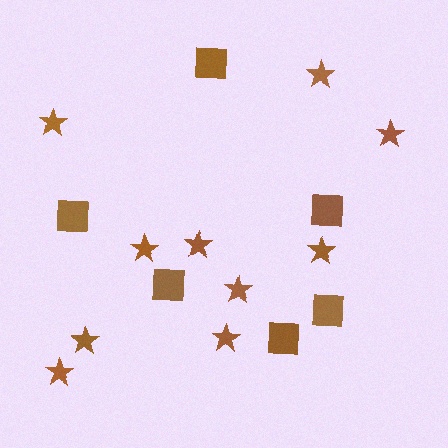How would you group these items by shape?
There are 2 groups: one group of squares (6) and one group of stars (10).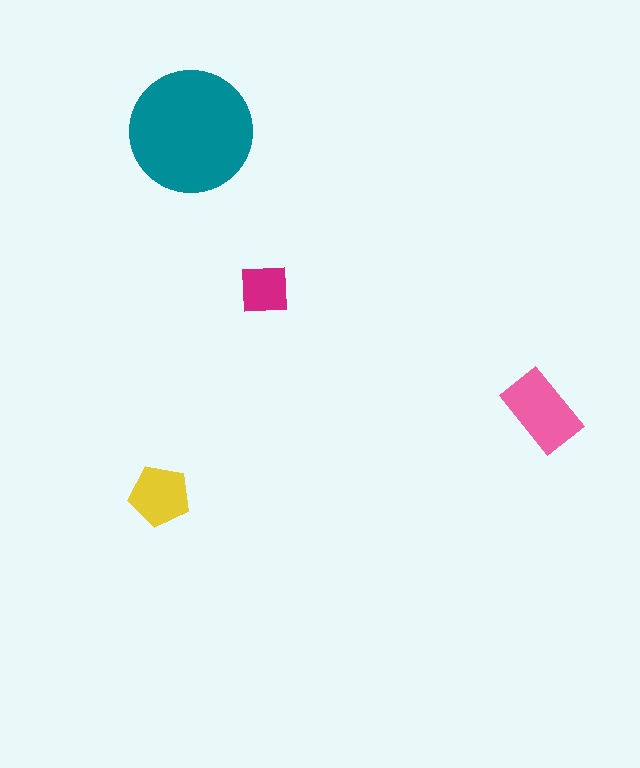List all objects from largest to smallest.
The teal circle, the pink rectangle, the yellow pentagon, the magenta square.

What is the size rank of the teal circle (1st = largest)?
1st.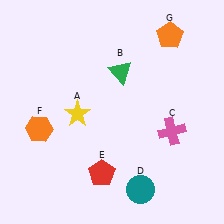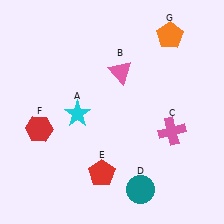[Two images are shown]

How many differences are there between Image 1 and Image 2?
There are 3 differences between the two images.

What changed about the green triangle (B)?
In Image 1, B is green. In Image 2, it changed to pink.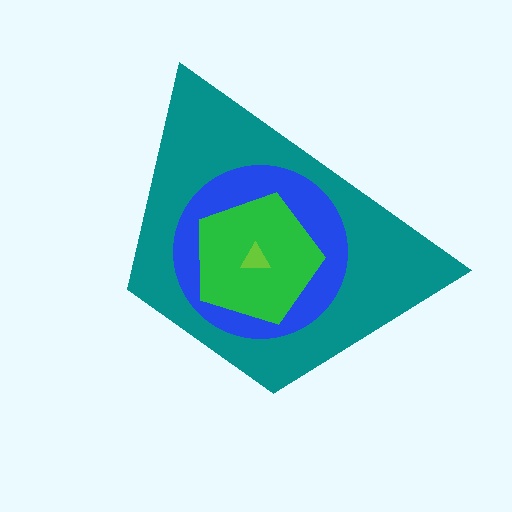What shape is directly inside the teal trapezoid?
The blue circle.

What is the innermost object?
The lime triangle.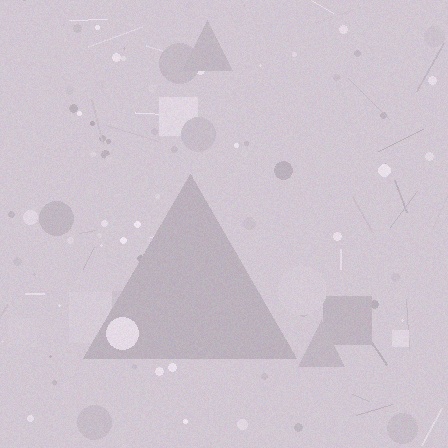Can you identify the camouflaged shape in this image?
The camouflaged shape is a triangle.